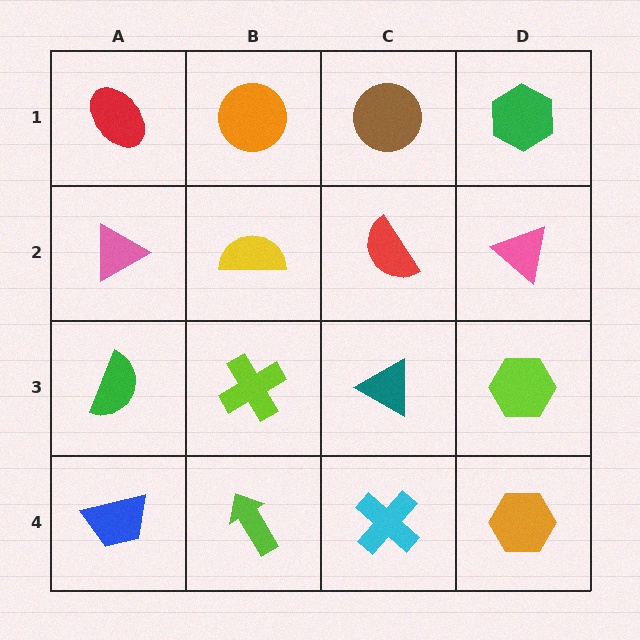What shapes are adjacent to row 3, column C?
A red semicircle (row 2, column C), a cyan cross (row 4, column C), a lime cross (row 3, column B), a lime hexagon (row 3, column D).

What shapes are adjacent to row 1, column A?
A pink triangle (row 2, column A), an orange circle (row 1, column B).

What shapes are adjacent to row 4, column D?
A lime hexagon (row 3, column D), a cyan cross (row 4, column C).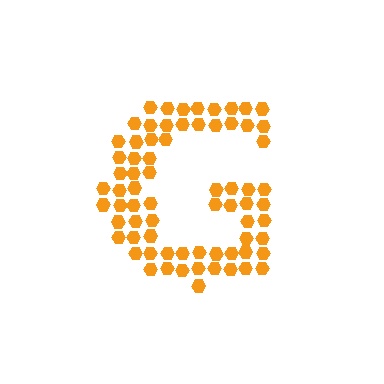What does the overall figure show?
The overall figure shows the letter G.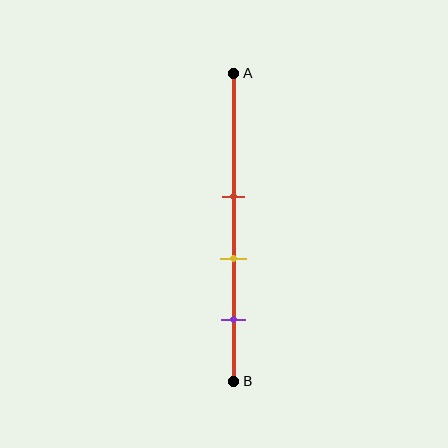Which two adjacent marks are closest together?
The red and yellow marks are the closest adjacent pair.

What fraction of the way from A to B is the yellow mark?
The yellow mark is approximately 60% (0.6) of the way from A to B.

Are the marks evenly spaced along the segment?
Yes, the marks are approximately evenly spaced.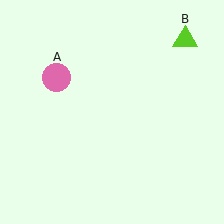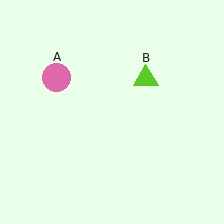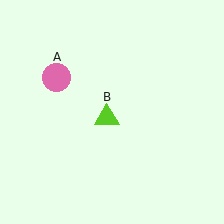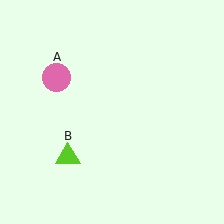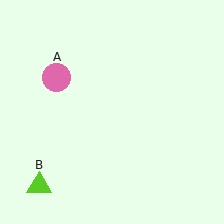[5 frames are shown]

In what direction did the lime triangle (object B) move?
The lime triangle (object B) moved down and to the left.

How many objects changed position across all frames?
1 object changed position: lime triangle (object B).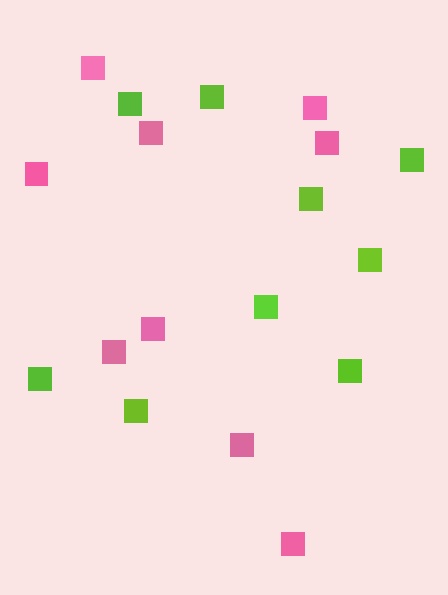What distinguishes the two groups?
There are 2 groups: one group of pink squares (9) and one group of lime squares (9).